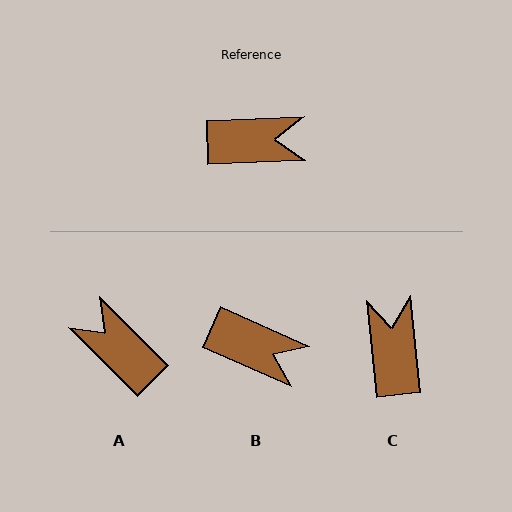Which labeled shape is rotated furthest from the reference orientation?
A, about 133 degrees away.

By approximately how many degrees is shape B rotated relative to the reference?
Approximately 26 degrees clockwise.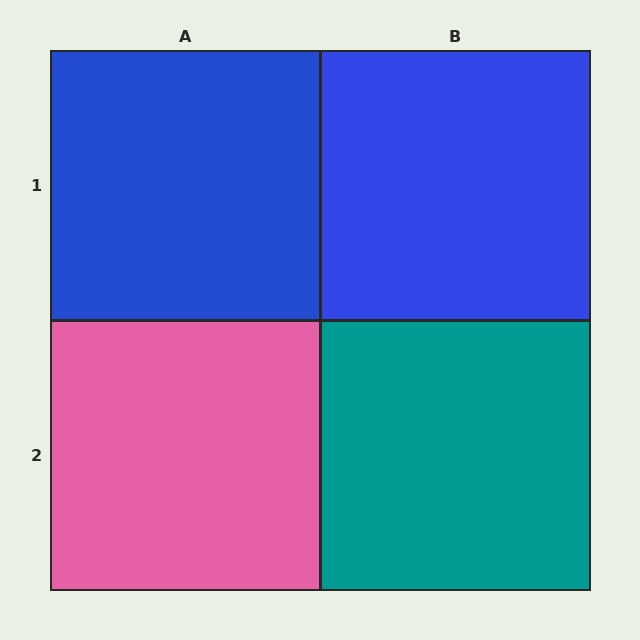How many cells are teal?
1 cell is teal.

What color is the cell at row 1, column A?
Blue.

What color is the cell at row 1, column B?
Blue.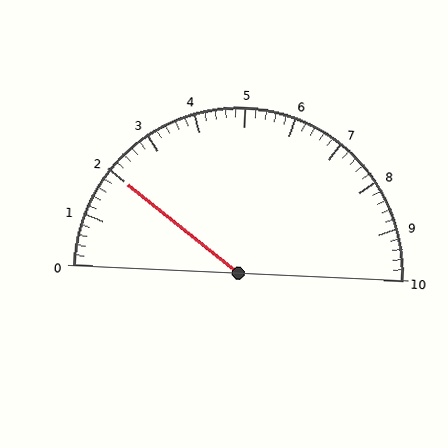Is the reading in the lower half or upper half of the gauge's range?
The reading is in the lower half of the range (0 to 10).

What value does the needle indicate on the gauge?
The needle indicates approximately 2.0.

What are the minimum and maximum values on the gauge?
The gauge ranges from 0 to 10.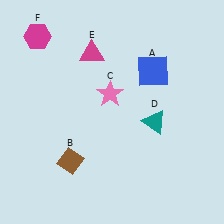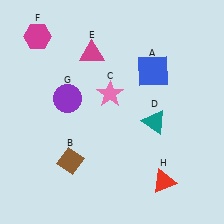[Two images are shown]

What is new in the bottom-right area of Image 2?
A red triangle (H) was added in the bottom-right area of Image 2.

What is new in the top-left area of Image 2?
A purple circle (G) was added in the top-left area of Image 2.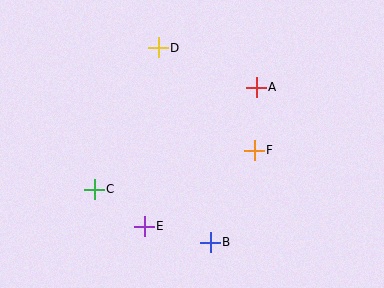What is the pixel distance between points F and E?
The distance between F and E is 134 pixels.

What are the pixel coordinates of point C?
Point C is at (94, 189).